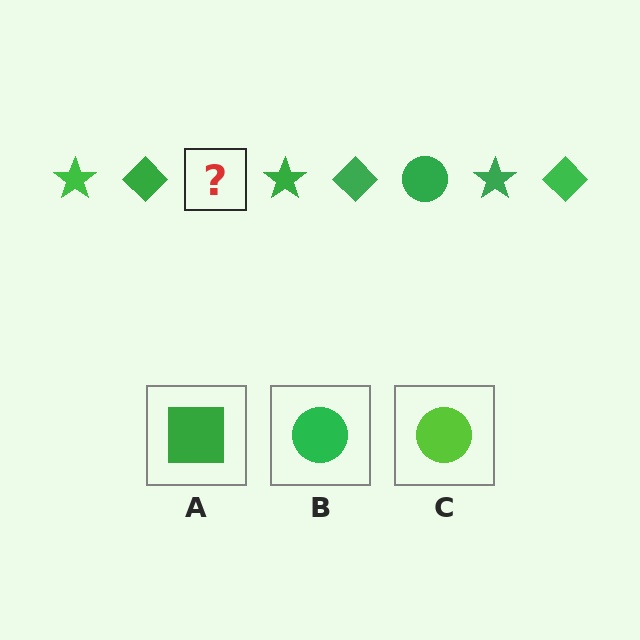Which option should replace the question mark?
Option B.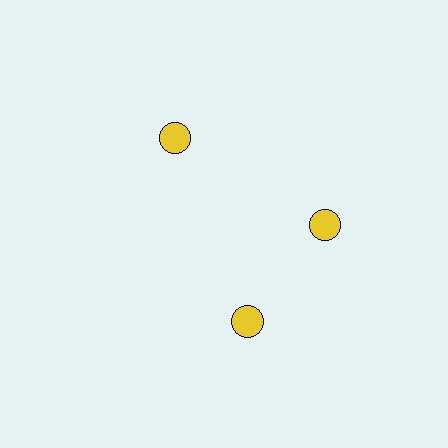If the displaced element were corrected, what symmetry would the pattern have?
It would have 3-fold rotational symmetry — the pattern would map onto itself every 120 degrees.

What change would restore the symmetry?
The symmetry would be restored by rotating it back into even spacing with its neighbors so that all 3 circles sit at equal angles and equal distance from the center.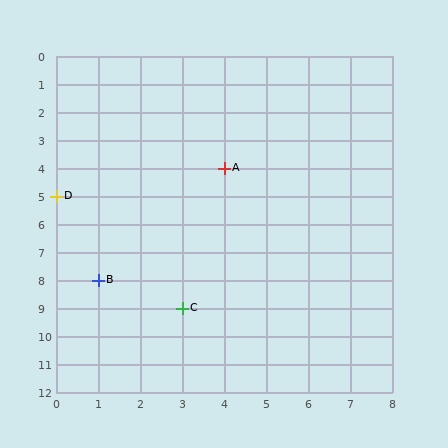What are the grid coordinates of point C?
Point C is at grid coordinates (3, 9).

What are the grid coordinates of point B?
Point B is at grid coordinates (1, 8).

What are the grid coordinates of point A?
Point A is at grid coordinates (4, 4).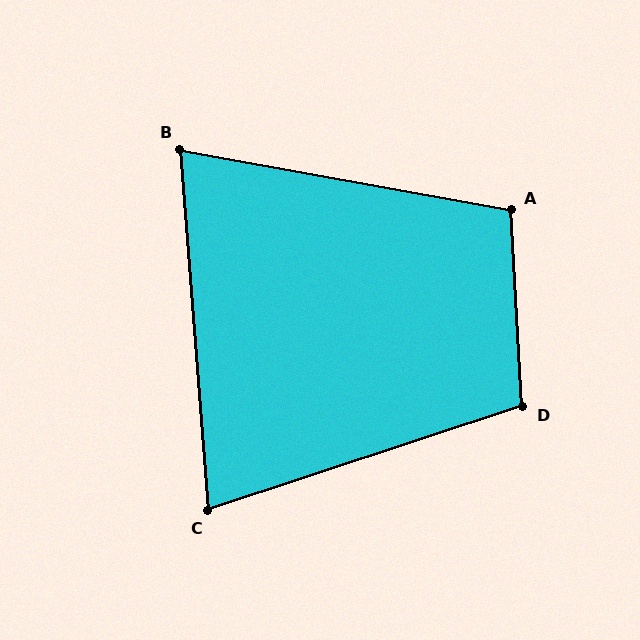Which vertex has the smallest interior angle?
B, at approximately 75 degrees.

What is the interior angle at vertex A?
Approximately 104 degrees (obtuse).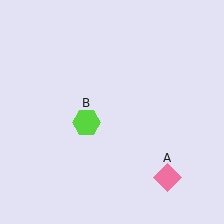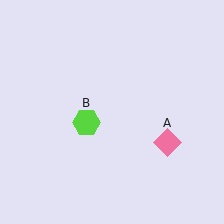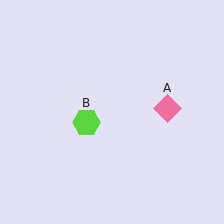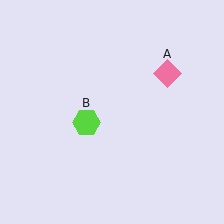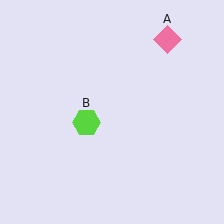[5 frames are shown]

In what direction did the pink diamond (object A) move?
The pink diamond (object A) moved up.